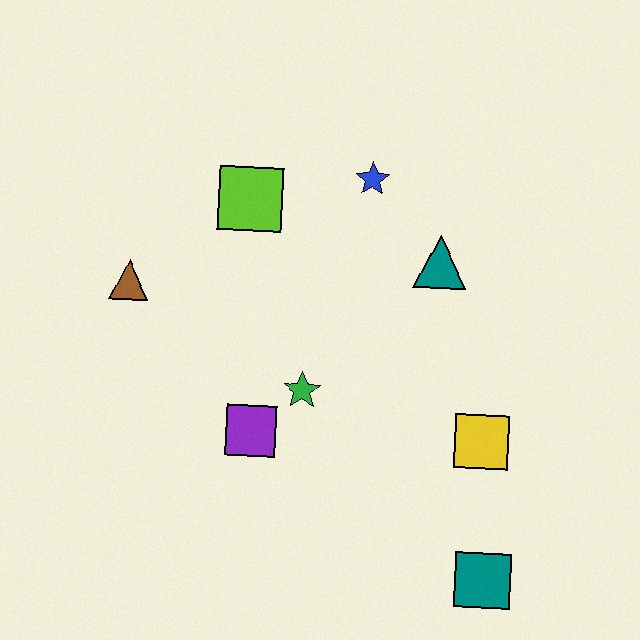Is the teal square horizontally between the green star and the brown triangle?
No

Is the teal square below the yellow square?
Yes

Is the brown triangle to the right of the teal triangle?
No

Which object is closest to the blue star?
The teal triangle is closest to the blue star.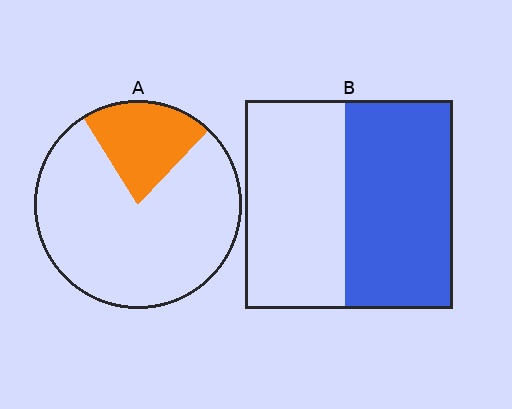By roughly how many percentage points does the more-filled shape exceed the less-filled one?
By roughly 30 percentage points (B over A).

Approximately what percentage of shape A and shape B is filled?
A is approximately 20% and B is approximately 50%.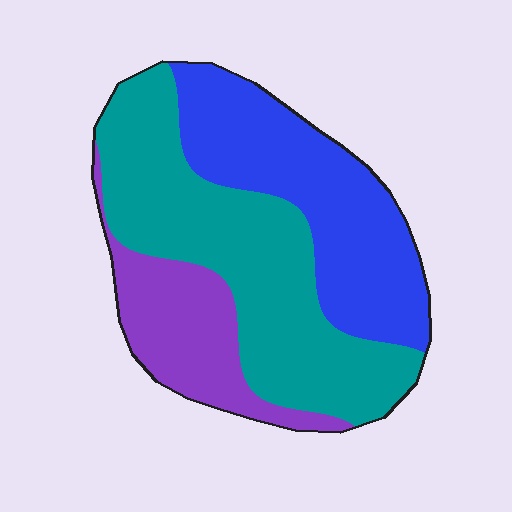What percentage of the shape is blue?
Blue takes up about one third (1/3) of the shape.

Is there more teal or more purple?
Teal.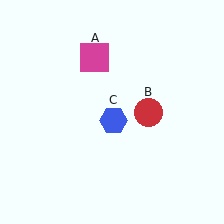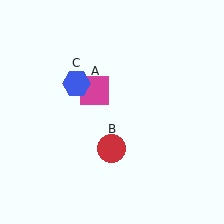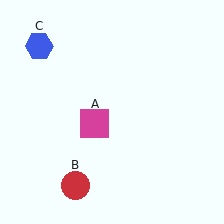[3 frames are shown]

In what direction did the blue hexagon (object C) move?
The blue hexagon (object C) moved up and to the left.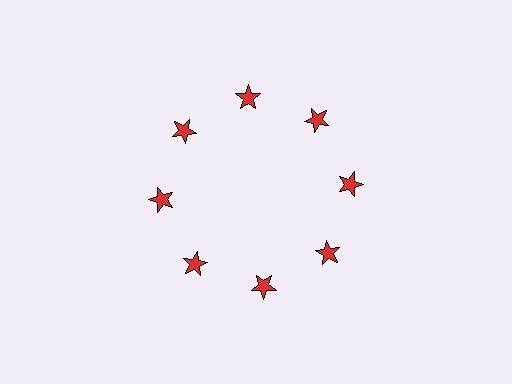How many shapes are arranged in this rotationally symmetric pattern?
There are 8 shapes, arranged in 8 groups of 1.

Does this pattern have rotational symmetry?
Yes, this pattern has 8-fold rotational symmetry. It looks the same after rotating 45 degrees around the center.